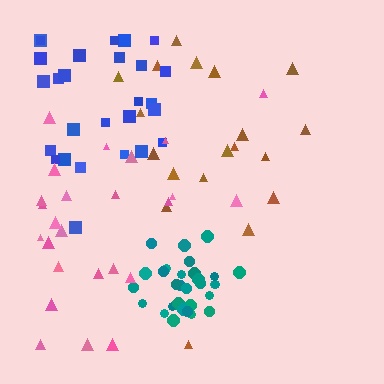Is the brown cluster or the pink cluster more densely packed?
Pink.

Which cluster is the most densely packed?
Teal.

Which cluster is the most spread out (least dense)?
Brown.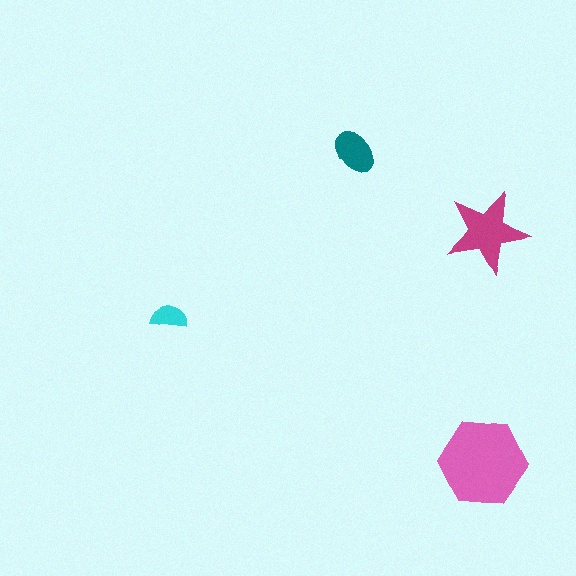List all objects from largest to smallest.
The pink hexagon, the magenta star, the teal ellipse, the cyan semicircle.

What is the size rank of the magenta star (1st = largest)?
2nd.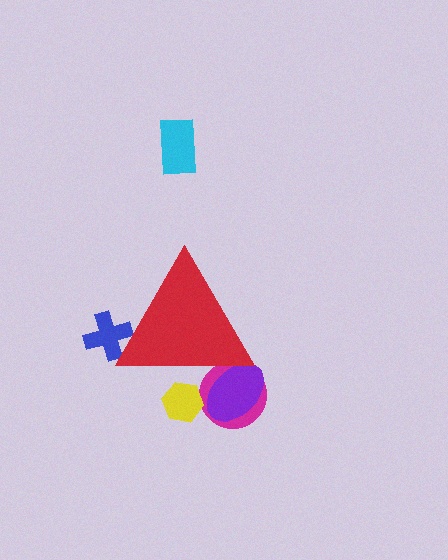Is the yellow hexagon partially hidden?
Yes, the yellow hexagon is partially hidden behind the red triangle.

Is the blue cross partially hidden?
Yes, the blue cross is partially hidden behind the red triangle.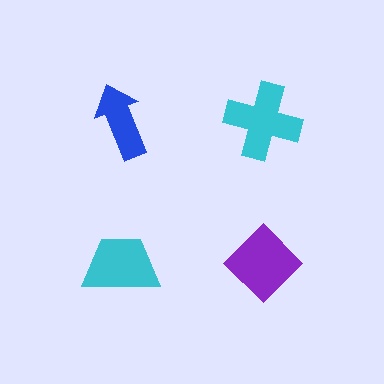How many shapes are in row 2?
2 shapes.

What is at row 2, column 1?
A cyan trapezoid.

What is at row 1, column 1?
A blue arrow.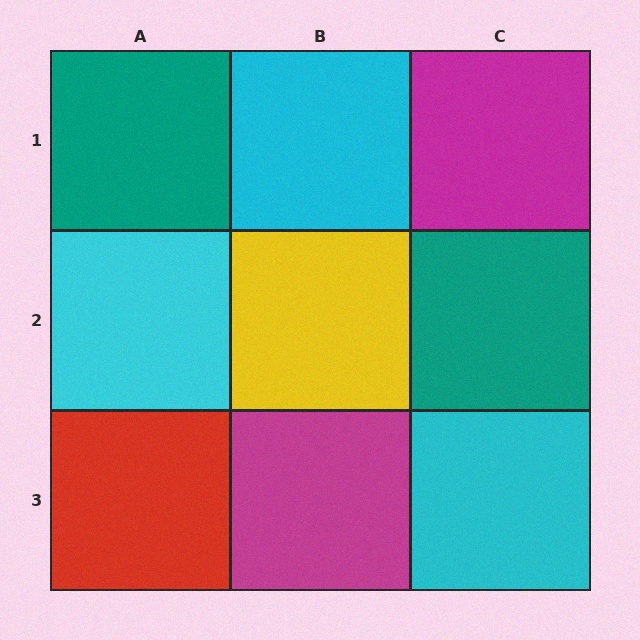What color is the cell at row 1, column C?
Magenta.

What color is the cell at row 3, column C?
Cyan.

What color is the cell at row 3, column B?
Magenta.